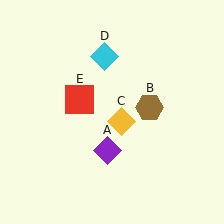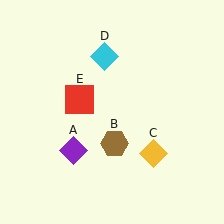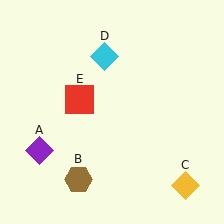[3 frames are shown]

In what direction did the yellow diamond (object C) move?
The yellow diamond (object C) moved down and to the right.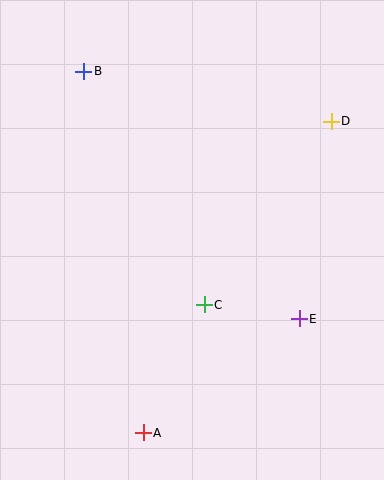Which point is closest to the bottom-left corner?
Point A is closest to the bottom-left corner.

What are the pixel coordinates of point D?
Point D is at (331, 121).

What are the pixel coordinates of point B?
Point B is at (84, 71).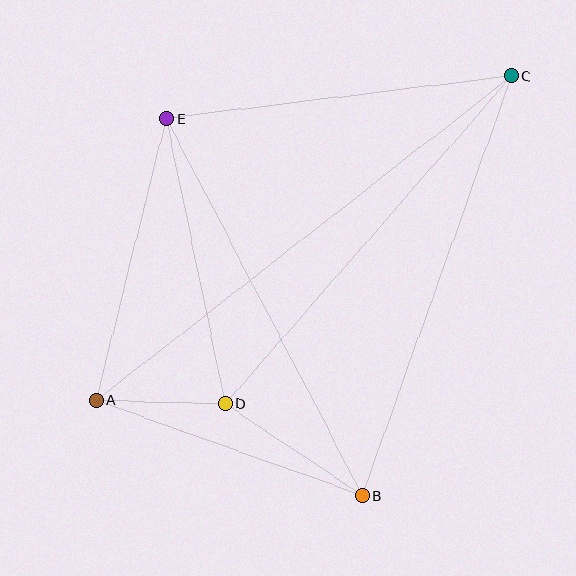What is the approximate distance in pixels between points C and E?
The distance between C and E is approximately 348 pixels.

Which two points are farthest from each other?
Points A and C are farthest from each other.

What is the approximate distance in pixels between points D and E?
The distance between D and E is approximately 291 pixels.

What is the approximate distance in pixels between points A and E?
The distance between A and E is approximately 291 pixels.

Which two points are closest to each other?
Points A and D are closest to each other.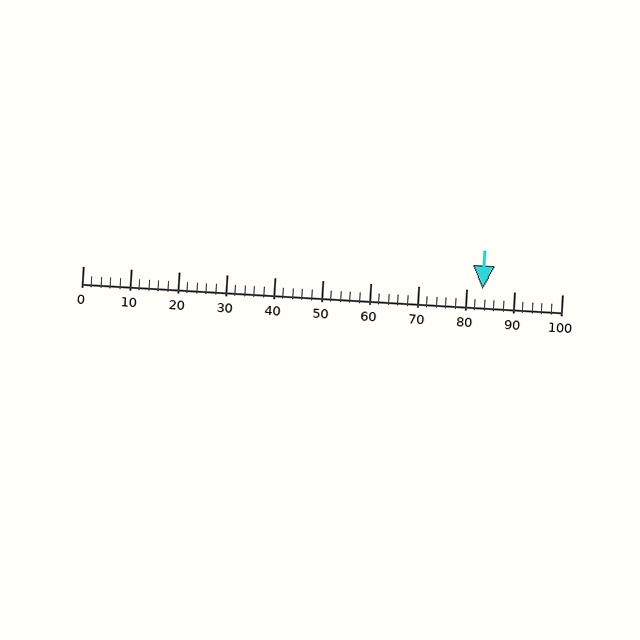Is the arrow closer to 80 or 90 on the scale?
The arrow is closer to 80.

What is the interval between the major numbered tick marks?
The major tick marks are spaced 10 units apart.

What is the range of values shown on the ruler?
The ruler shows values from 0 to 100.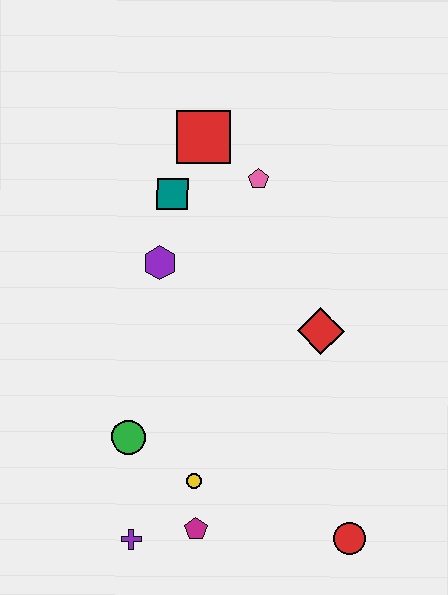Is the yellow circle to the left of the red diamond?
Yes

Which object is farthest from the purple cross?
The red square is farthest from the purple cross.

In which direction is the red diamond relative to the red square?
The red diamond is below the red square.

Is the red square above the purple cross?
Yes